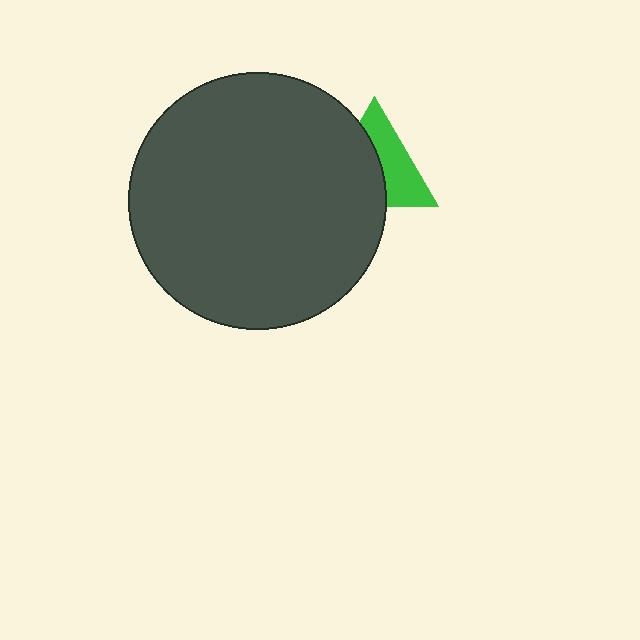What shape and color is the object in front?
The object in front is a dark gray circle.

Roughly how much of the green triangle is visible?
About half of it is visible (roughly 48%).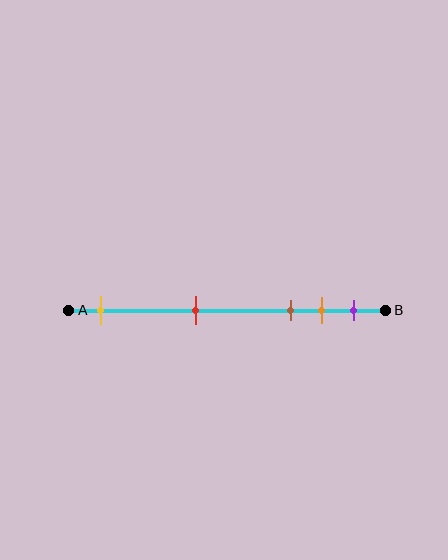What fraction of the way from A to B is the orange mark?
The orange mark is approximately 80% (0.8) of the way from A to B.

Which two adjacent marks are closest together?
The orange and purple marks are the closest adjacent pair.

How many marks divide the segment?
There are 5 marks dividing the segment.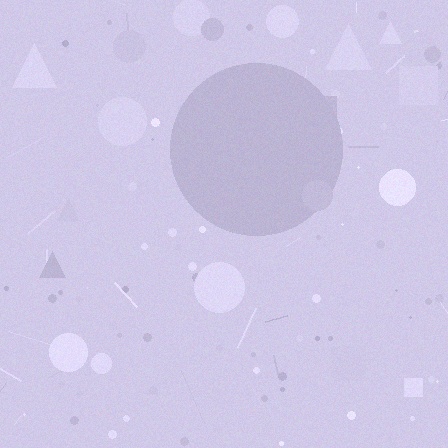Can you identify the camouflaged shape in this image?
The camouflaged shape is a circle.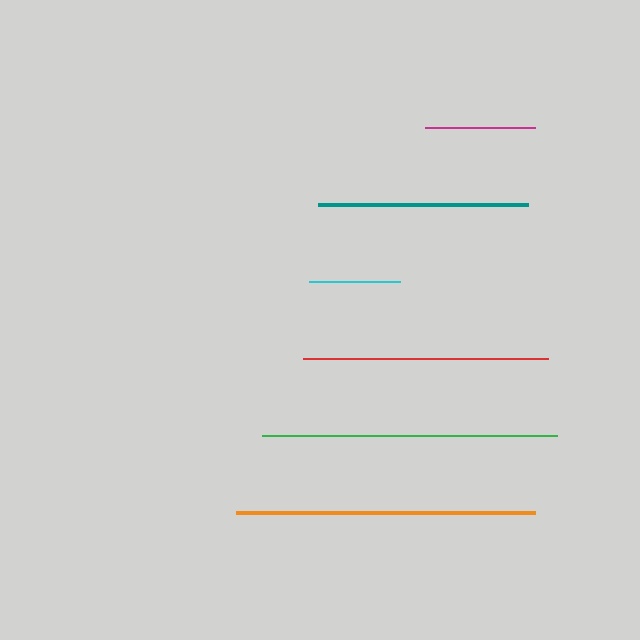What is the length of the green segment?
The green segment is approximately 295 pixels long.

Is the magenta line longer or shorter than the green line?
The green line is longer than the magenta line.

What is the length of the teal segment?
The teal segment is approximately 210 pixels long.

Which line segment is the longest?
The orange line is the longest at approximately 299 pixels.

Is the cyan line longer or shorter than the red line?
The red line is longer than the cyan line.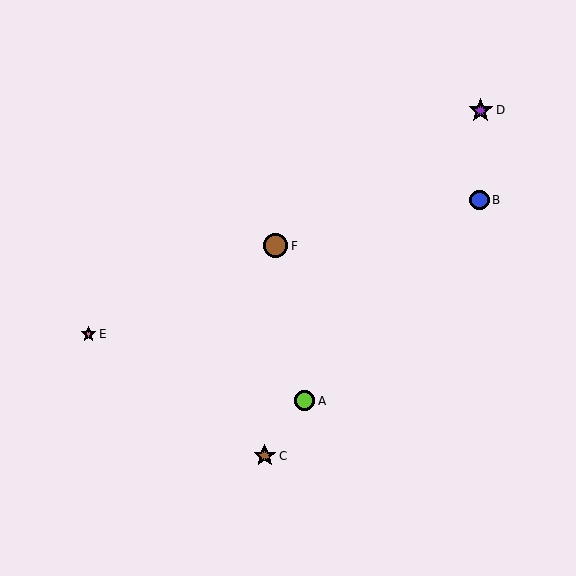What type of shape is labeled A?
Shape A is a lime circle.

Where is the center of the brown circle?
The center of the brown circle is at (276, 246).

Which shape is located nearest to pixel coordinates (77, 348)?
The pink star (labeled E) at (89, 334) is nearest to that location.